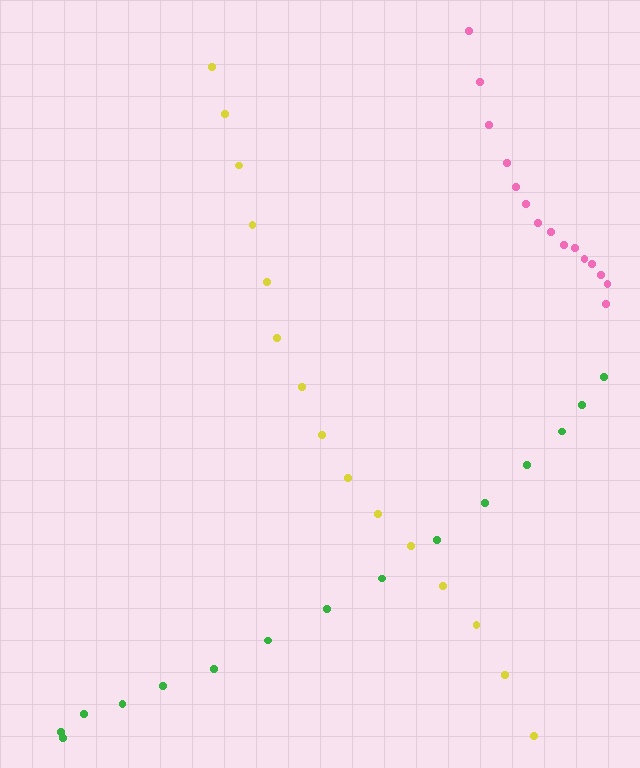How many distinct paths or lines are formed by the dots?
There are 3 distinct paths.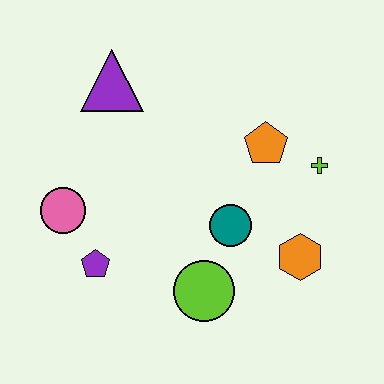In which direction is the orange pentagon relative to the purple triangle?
The orange pentagon is to the right of the purple triangle.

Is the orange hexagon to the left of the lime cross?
Yes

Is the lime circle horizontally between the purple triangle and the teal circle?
Yes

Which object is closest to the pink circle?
The purple pentagon is closest to the pink circle.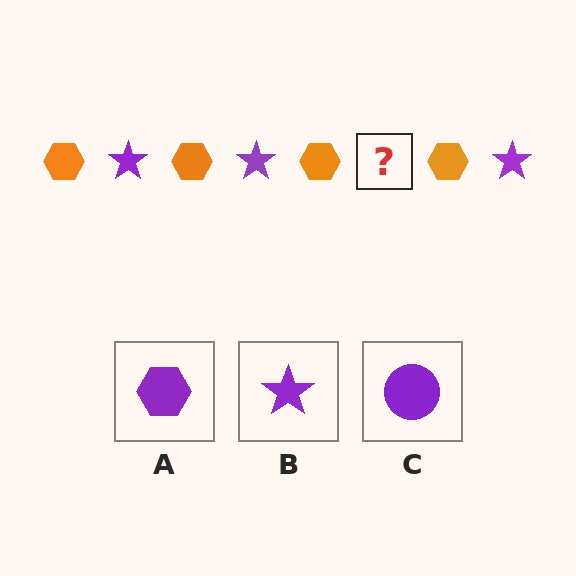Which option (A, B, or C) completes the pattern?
B.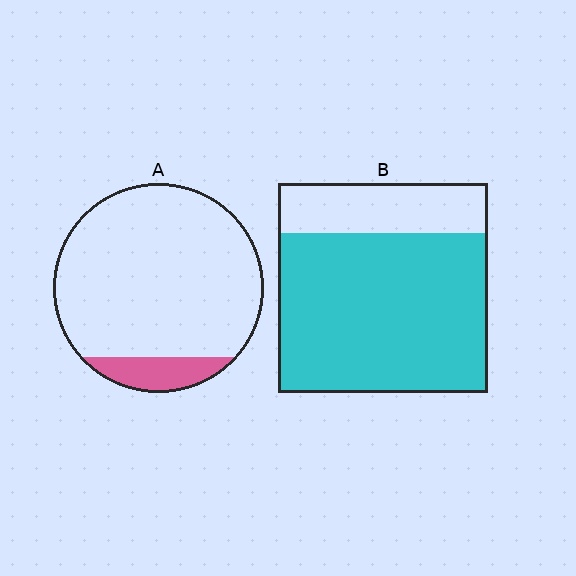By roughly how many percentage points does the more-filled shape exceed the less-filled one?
By roughly 65 percentage points (B over A).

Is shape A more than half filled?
No.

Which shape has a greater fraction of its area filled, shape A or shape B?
Shape B.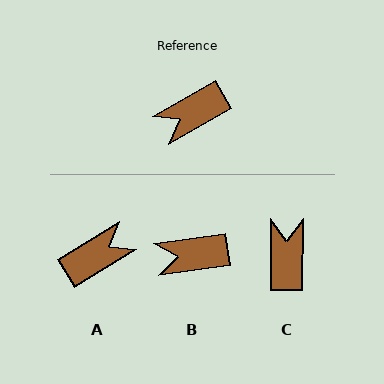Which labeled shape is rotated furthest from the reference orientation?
A, about 178 degrees away.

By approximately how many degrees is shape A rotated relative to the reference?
Approximately 178 degrees clockwise.